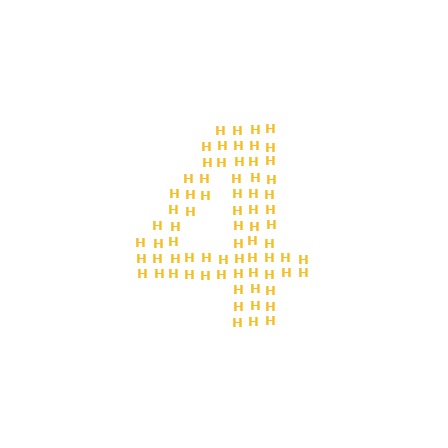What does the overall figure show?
The overall figure shows the digit 4.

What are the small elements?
The small elements are letter H's.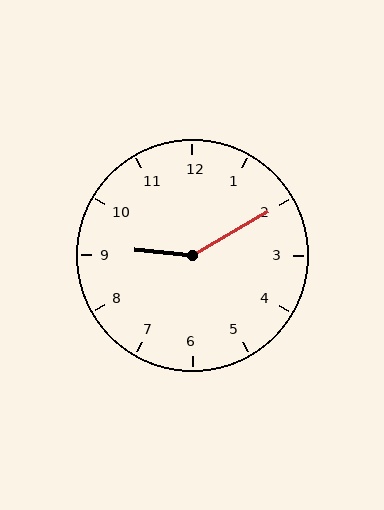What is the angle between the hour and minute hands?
Approximately 145 degrees.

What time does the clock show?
9:10.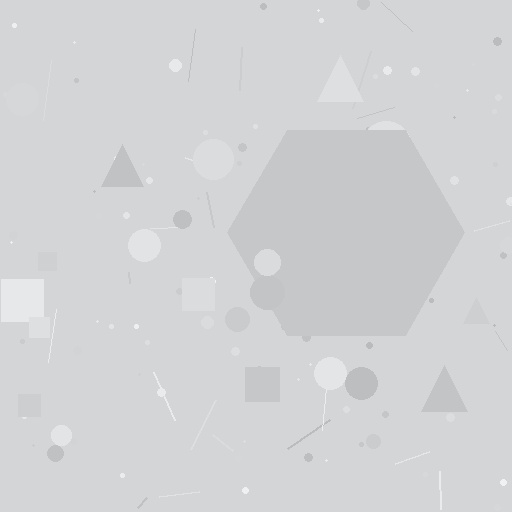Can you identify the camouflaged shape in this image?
The camouflaged shape is a hexagon.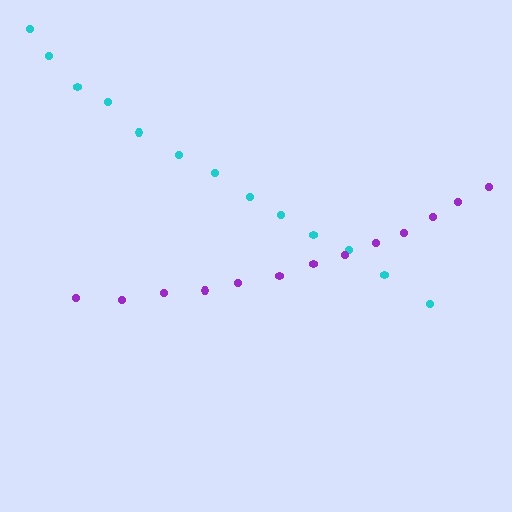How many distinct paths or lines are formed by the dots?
There are 2 distinct paths.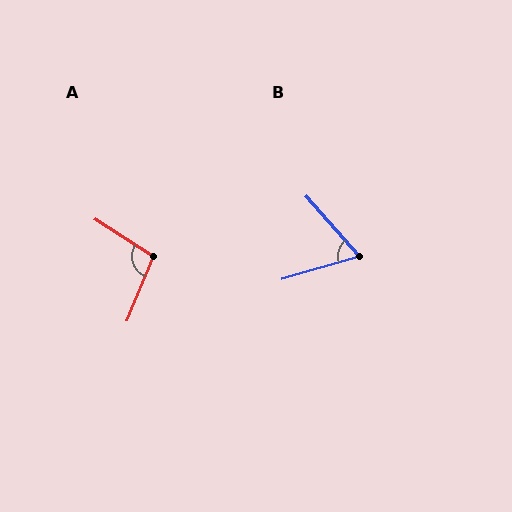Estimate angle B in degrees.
Approximately 65 degrees.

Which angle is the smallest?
B, at approximately 65 degrees.